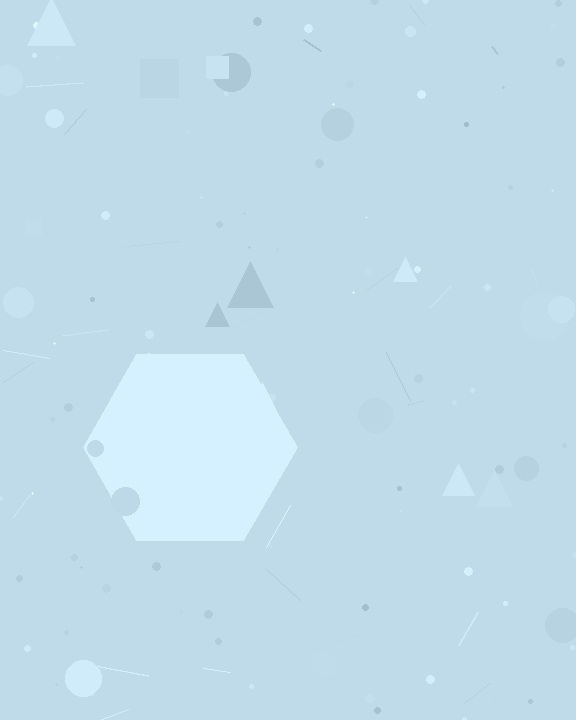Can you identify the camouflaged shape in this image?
The camouflaged shape is a hexagon.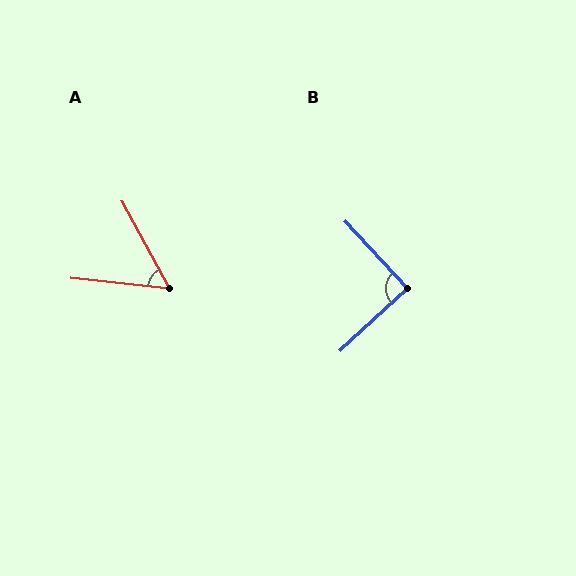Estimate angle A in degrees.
Approximately 55 degrees.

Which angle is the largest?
B, at approximately 90 degrees.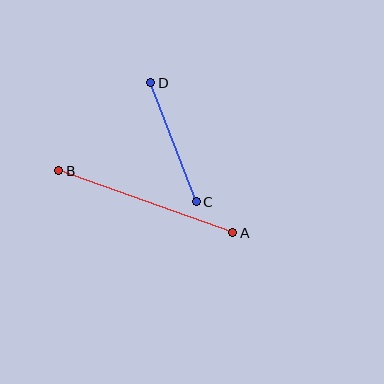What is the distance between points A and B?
The distance is approximately 185 pixels.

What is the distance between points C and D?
The distance is approximately 128 pixels.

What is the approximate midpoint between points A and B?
The midpoint is at approximately (146, 202) pixels.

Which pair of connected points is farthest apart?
Points A and B are farthest apart.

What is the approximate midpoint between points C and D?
The midpoint is at approximately (173, 142) pixels.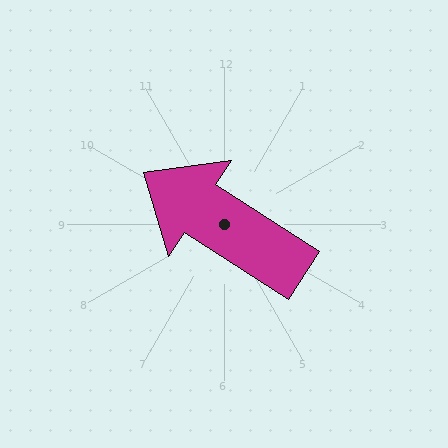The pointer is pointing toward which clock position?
Roughly 10 o'clock.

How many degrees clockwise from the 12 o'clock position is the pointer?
Approximately 303 degrees.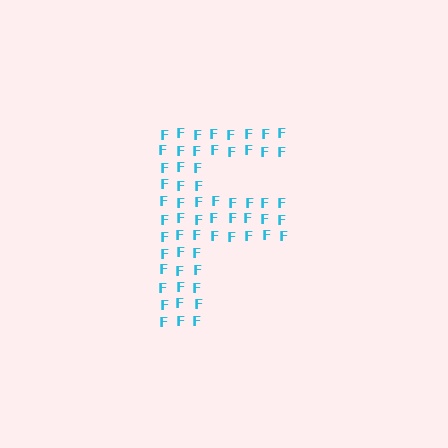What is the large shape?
The large shape is the letter F.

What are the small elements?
The small elements are letter F's.